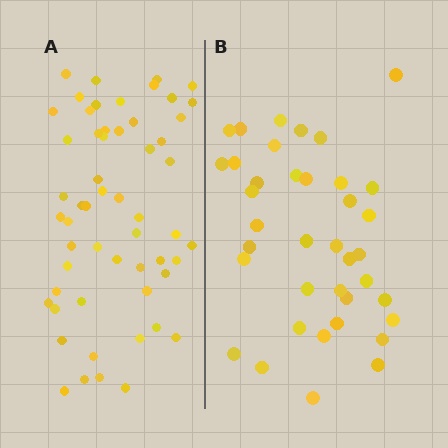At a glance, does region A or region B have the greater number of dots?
Region A (the left region) has more dots.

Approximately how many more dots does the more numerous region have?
Region A has approximately 20 more dots than region B.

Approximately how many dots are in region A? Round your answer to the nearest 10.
About 60 dots. (The exact count is 56, which rounds to 60.)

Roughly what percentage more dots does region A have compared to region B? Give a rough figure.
About 45% more.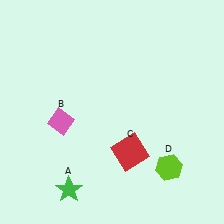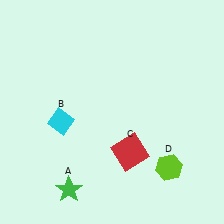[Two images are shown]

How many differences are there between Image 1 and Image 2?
There is 1 difference between the two images.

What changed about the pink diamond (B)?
In Image 1, B is pink. In Image 2, it changed to cyan.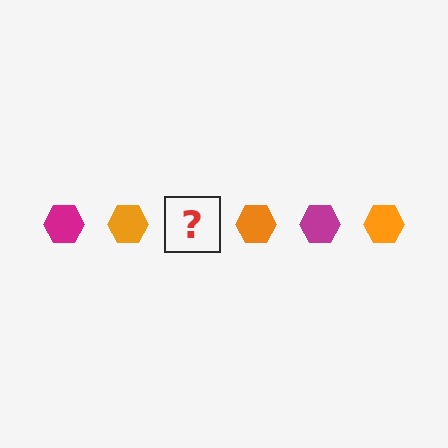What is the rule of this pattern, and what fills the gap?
The rule is that the pattern cycles through magenta, orange hexagons. The gap should be filled with a magenta hexagon.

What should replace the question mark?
The question mark should be replaced with a magenta hexagon.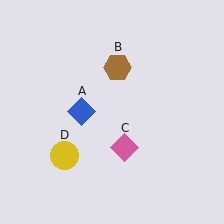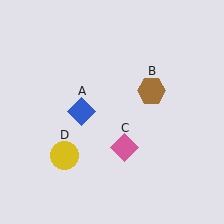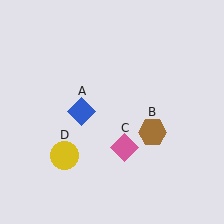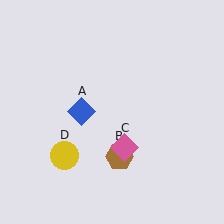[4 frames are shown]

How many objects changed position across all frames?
1 object changed position: brown hexagon (object B).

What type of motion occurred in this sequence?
The brown hexagon (object B) rotated clockwise around the center of the scene.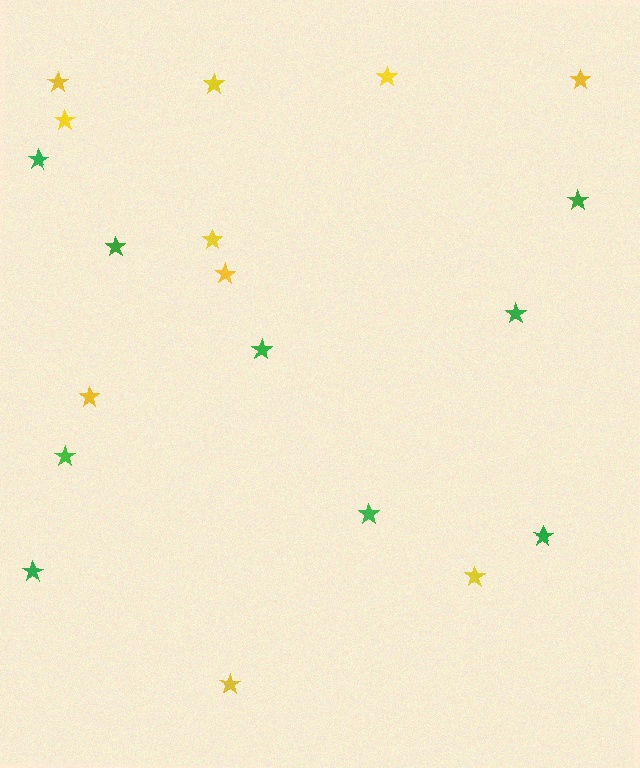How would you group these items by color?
There are 2 groups: one group of yellow stars (10) and one group of green stars (9).